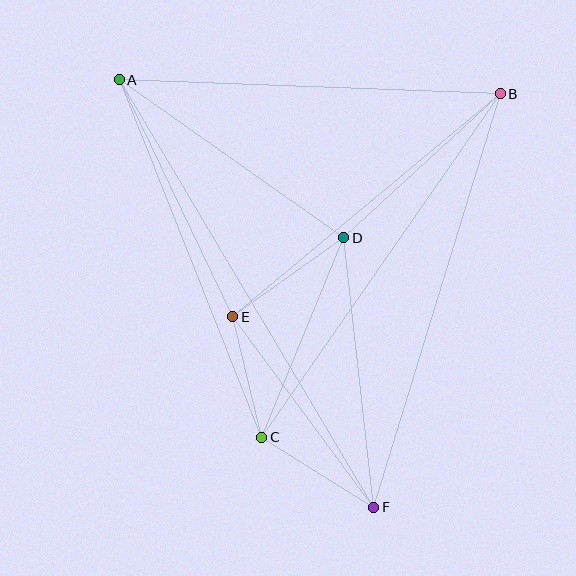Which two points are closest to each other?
Points C and E are closest to each other.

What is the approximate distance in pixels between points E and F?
The distance between E and F is approximately 237 pixels.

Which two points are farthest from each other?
Points A and F are farthest from each other.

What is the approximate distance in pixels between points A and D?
The distance between A and D is approximately 274 pixels.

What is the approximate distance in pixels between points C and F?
The distance between C and F is approximately 132 pixels.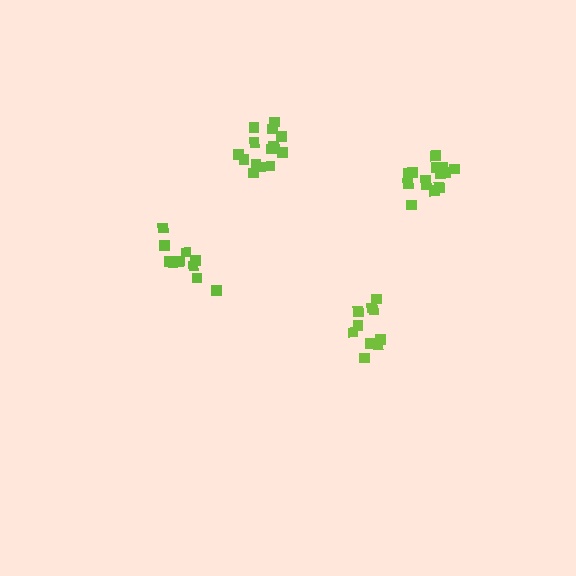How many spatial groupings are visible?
There are 4 spatial groupings.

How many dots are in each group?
Group 1: 10 dots, Group 2: 14 dots, Group 3: 14 dots, Group 4: 10 dots (48 total).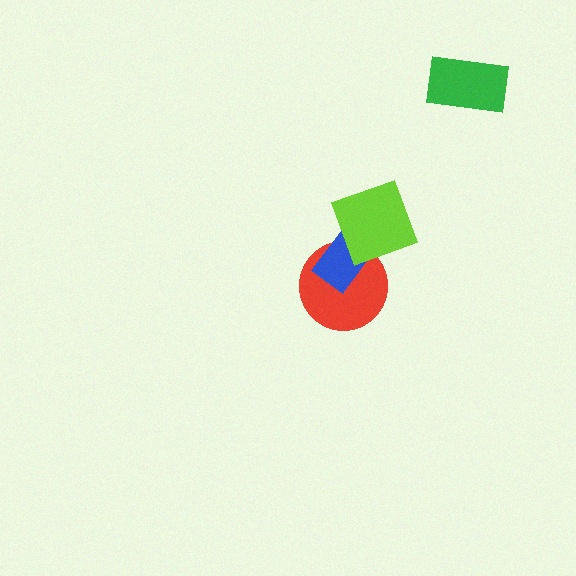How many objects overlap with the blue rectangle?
2 objects overlap with the blue rectangle.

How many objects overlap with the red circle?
2 objects overlap with the red circle.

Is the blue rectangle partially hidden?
Yes, it is partially covered by another shape.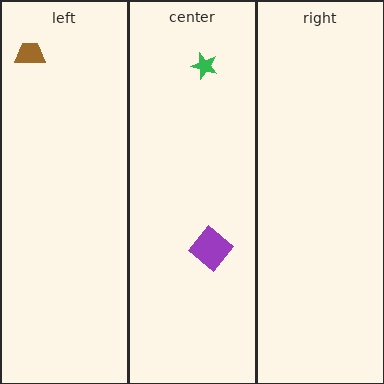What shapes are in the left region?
The brown trapezoid.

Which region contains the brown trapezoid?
The left region.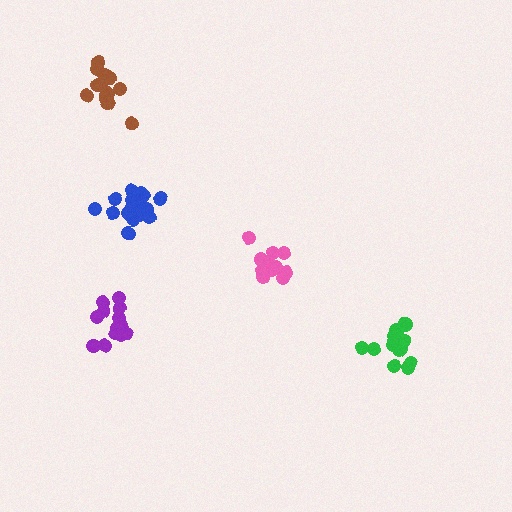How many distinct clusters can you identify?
There are 5 distinct clusters.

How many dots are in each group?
Group 1: 18 dots, Group 2: 15 dots, Group 3: 15 dots, Group 4: 12 dots, Group 5: 15 dots (75 total).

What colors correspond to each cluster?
The clusters are colored: blue, brown, green, pink, purple.